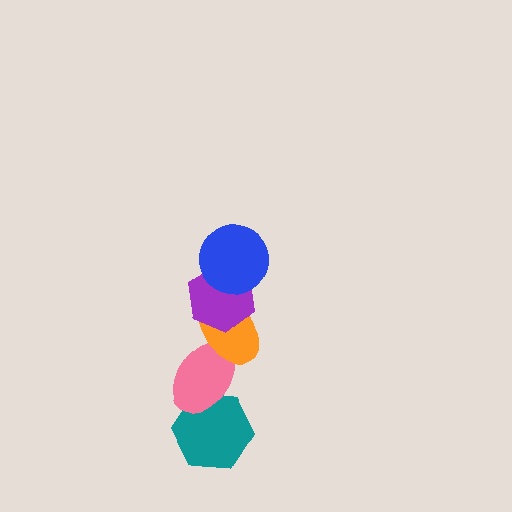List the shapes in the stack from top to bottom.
From top to bottom: the blue circle, the purple hexagon, the orange ellipse, the pink ellipse, the teal hexagon.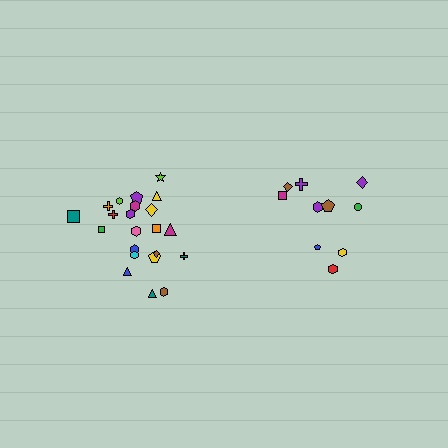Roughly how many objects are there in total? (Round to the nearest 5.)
Roughly 30 objects in total.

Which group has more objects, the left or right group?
The left group.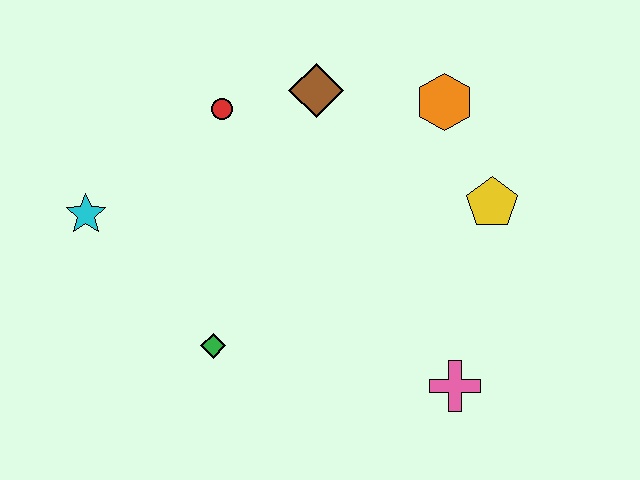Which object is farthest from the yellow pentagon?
The cyan star is farthest from the yellow pentagon.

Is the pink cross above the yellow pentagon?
No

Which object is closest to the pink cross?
The yellow pentagon is closest to the pink cross.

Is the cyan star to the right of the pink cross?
No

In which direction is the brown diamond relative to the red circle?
The brown diamond is to the right of the red circle.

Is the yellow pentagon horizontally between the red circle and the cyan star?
No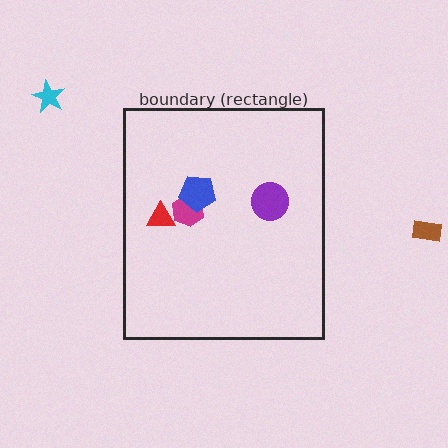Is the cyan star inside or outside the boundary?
Outside.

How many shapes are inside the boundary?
4 inside, 2 outside.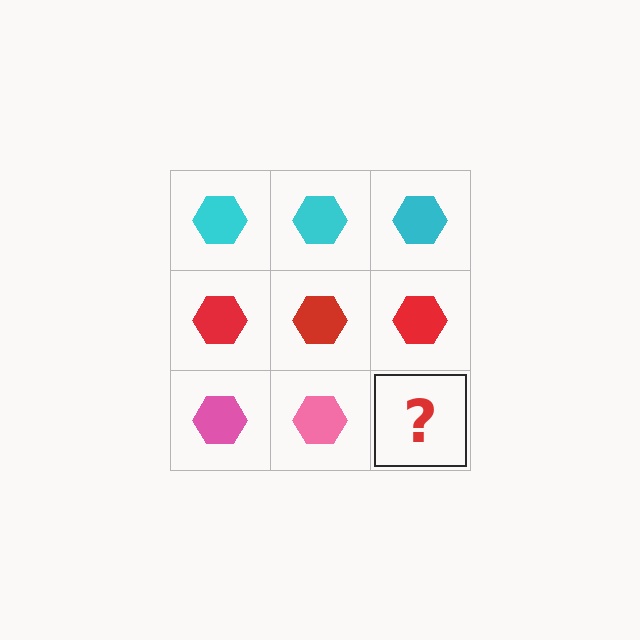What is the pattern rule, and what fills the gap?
The rule is that each row has a consistent color. The gap should be filled with a pink hexagon.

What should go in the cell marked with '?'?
The missing cell should contain a pink hexagon.